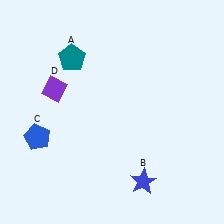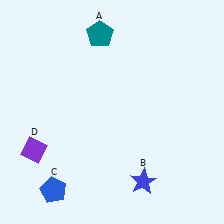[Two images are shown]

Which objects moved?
The objects that moved are: the teal pentagon (A), the blue pentagon (C), the purple diamond (D).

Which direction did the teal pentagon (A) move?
The teal pentagon (A) moved right.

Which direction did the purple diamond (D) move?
The purple diamond (D) moved down.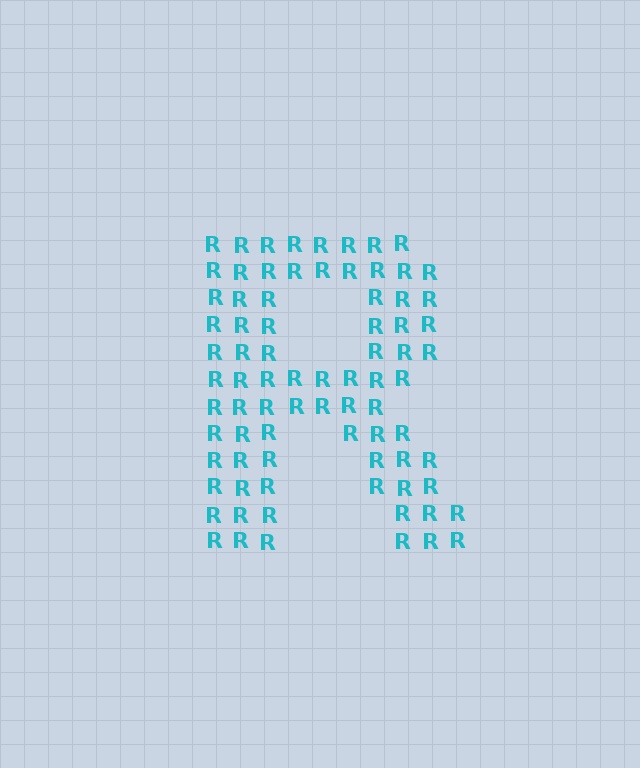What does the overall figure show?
The overall figure shows the letter R.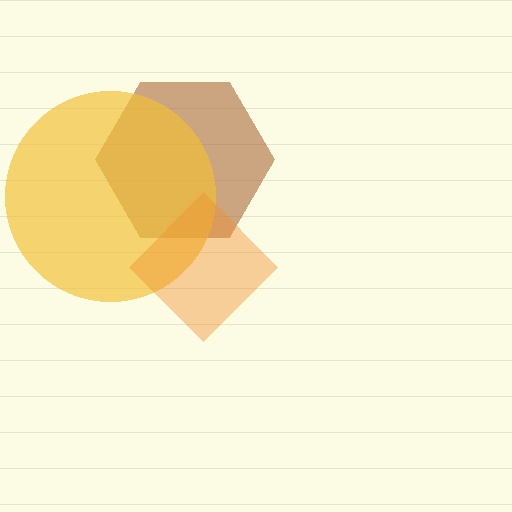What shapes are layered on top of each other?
The layered shapes are: a brown hexagon, a yellow circle, an orange diamond.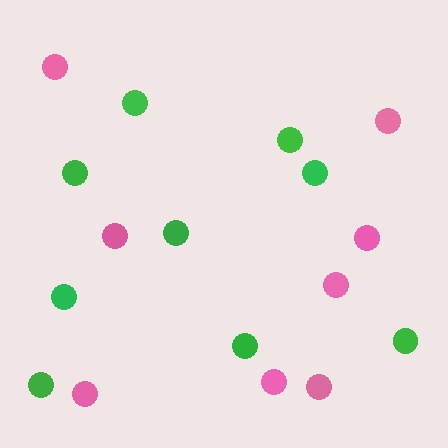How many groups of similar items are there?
There are 2 groups: one group of green circles (9) and one group of pink circles (8).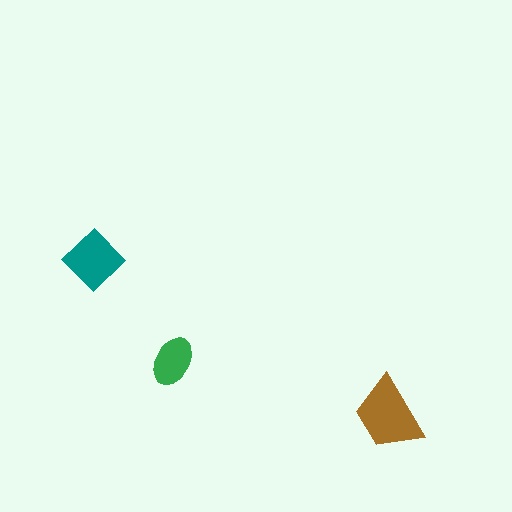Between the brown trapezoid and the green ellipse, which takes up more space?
The brown trapezoid.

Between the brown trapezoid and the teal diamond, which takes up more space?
The brown trapezoid.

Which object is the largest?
The brown trapezoid.